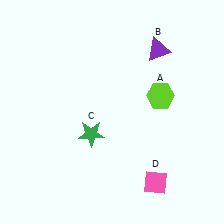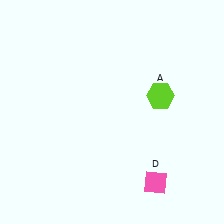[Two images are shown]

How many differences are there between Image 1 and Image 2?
There are 2 differences between the two images.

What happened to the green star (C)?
The green star (C) was removed in Image 2. It was in the bottom-left area of Image 1.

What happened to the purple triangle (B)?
The purple triangle (B) was removed in Image 2. It was in the top-right area of Image 1.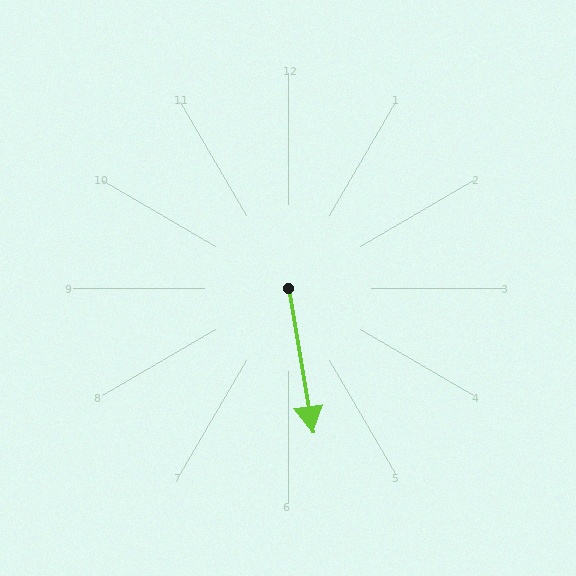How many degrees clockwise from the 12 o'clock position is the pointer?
Approximately 170 degrees.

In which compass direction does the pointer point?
South.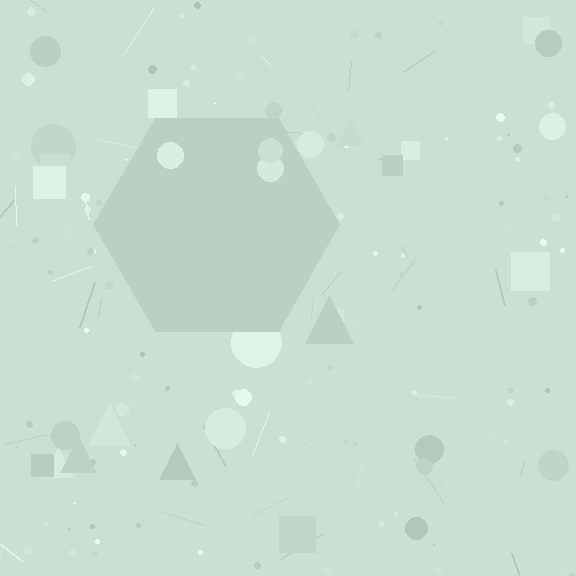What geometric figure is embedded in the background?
A hexagon is embedded in the background.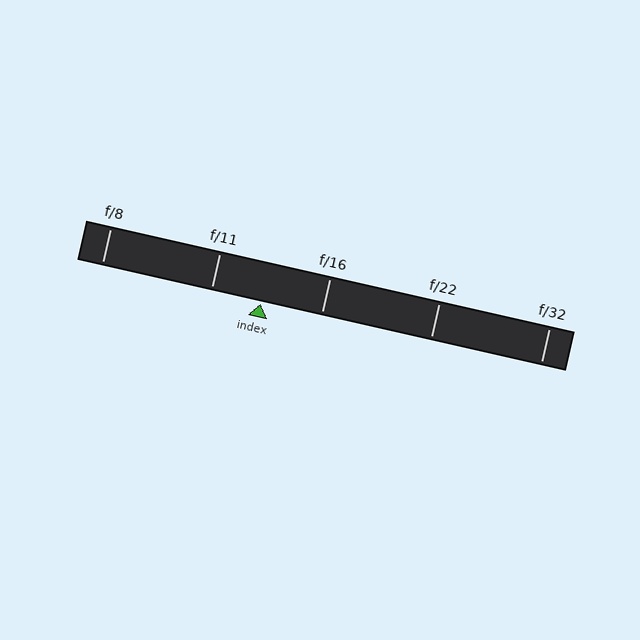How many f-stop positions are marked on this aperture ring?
There are 5 f-stop positions marked.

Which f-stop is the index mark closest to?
The index mark is closest to f/11.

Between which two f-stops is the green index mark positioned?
The index mark is between f/11 and f/16.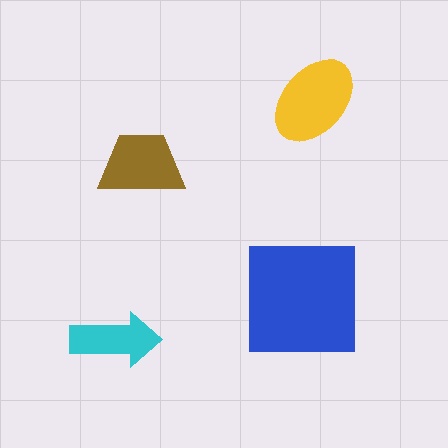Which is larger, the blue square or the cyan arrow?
The blue square.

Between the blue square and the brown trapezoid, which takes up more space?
The blue square.